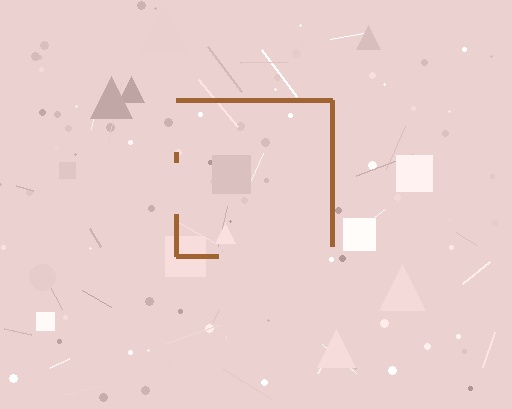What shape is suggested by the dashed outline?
The dashed outline suggests a square.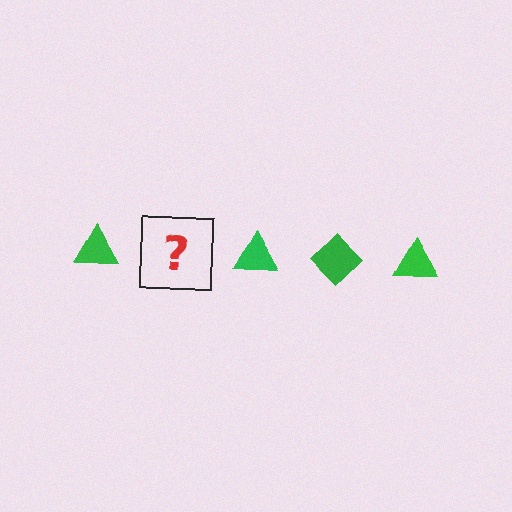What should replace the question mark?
The question mark should be replaced with a green diamond.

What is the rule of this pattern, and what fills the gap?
The rule is that the pattern cycles through triangle, diamond shapes in green. The gap should be filled with a green diamond.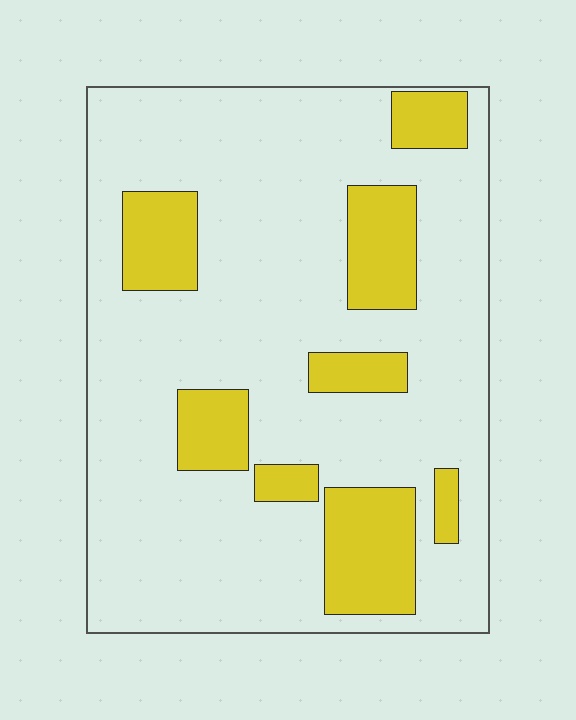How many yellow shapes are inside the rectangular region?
8.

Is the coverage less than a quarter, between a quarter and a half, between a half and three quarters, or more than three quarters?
Less than a quarter.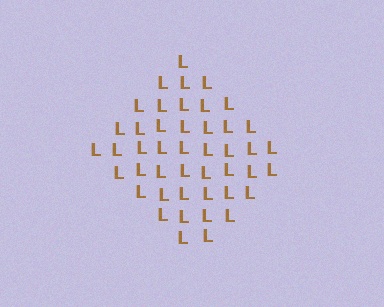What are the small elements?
The small elements are letter L's.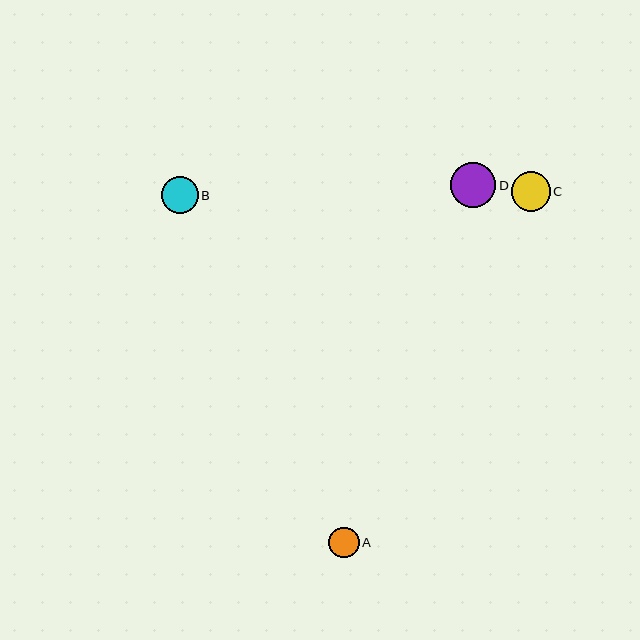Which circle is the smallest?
Circle A is the smallest with a size of approximately 30 pixels.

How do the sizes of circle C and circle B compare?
Circle C and circle B are approximately the same size.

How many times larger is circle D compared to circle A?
Circle D is approximately 1.5 times the size of circle A.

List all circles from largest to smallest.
From largest to smallest: D, C, B, A.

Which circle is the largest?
Circle D is the largest with a size of approximately 45 pixels.